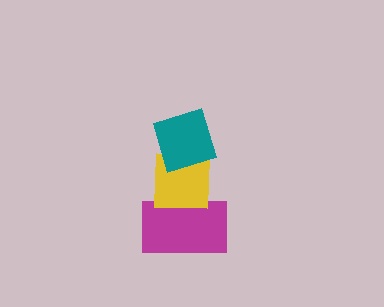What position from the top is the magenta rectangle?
The magenta rectangle is 3rd from the top.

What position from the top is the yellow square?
The yellow square is 2nd from the top.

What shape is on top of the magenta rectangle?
The yellow square is on top of the magenta rectangle.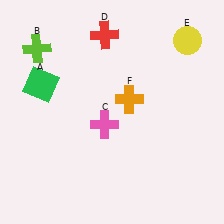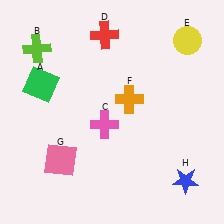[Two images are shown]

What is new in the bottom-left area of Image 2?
A pink square (G) was added in the bottom-left area of Image 2.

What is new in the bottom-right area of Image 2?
A blue star (H) was added in the bottom-right area of Image 2.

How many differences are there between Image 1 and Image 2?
There are 2 differences between the two images.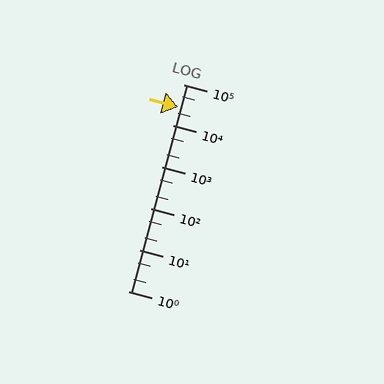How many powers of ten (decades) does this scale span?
The scale spans 5 decades, from 1 to 100000.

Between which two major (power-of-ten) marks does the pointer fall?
The pointer is between 10000 and 100000.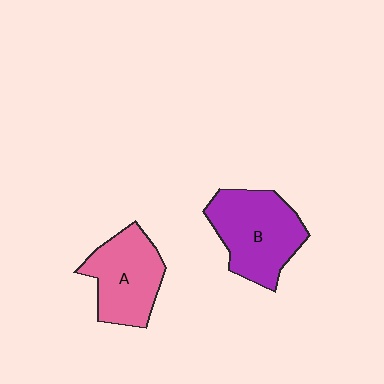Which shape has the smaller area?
Shape A (pink).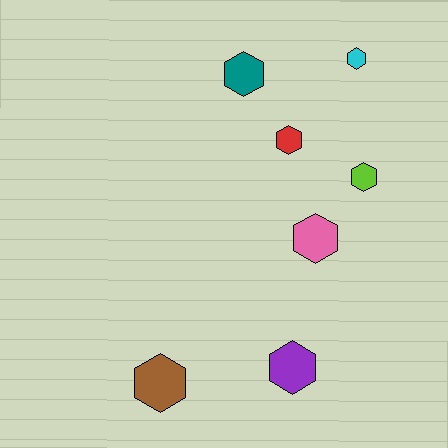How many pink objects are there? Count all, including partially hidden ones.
There is 1 pink object.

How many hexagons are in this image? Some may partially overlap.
There are 7 hexagons.